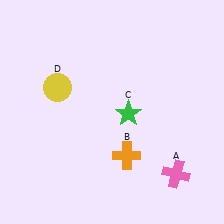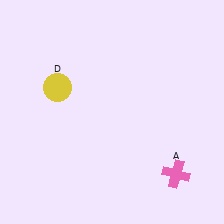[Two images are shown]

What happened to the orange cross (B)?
The orange cross (B) was removed in Image 2. It was in the bottom-right area of Image 1.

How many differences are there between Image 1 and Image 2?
There are 2 differences between the two images.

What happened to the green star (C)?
The green star (C) was removed in Image 2. It was in the bottom-right area of Image 1.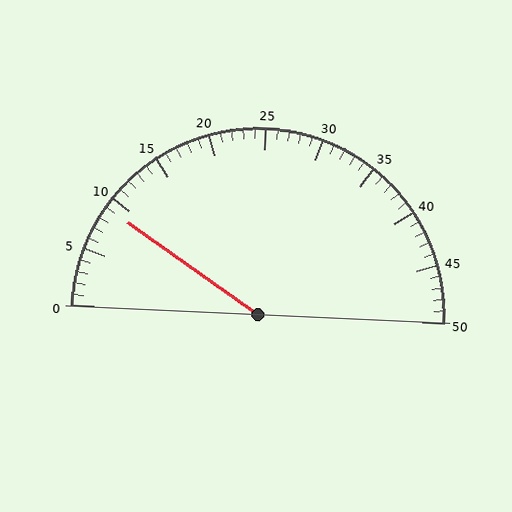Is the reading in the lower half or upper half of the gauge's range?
The reading is in the lower half of the range (0 to 50).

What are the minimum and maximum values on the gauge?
The gauge ranges from 0 to 50.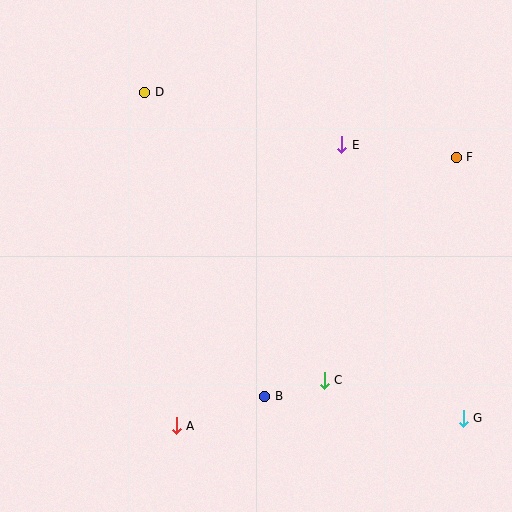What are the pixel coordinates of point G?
Point G is at (463, 418).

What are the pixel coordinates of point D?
Point D is at (145, 92).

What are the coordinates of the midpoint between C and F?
The midpoint between C and F is at (390, 269).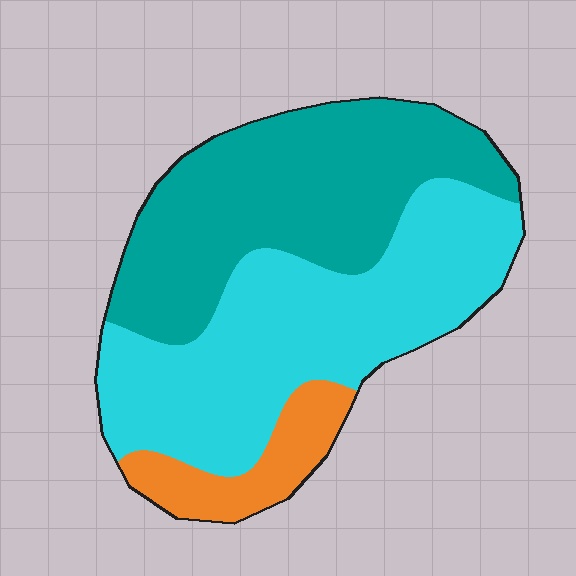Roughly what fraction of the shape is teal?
Teal takes up about two fifths (2/5) of the shape.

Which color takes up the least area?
Orange, at roughly 10%.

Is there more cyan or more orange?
Cyan.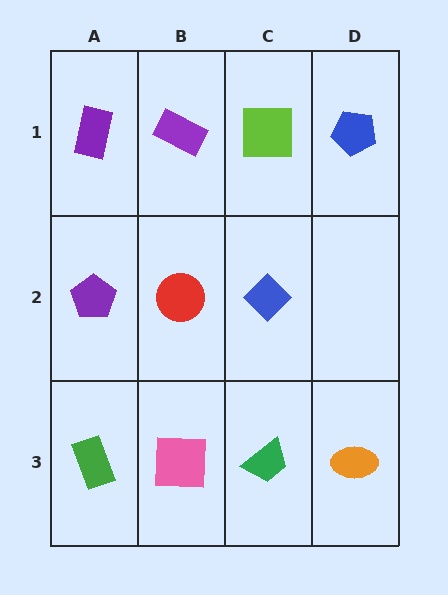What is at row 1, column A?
A purple rectangle.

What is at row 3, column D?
An orange ellipse.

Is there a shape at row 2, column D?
No, that cell is empty.